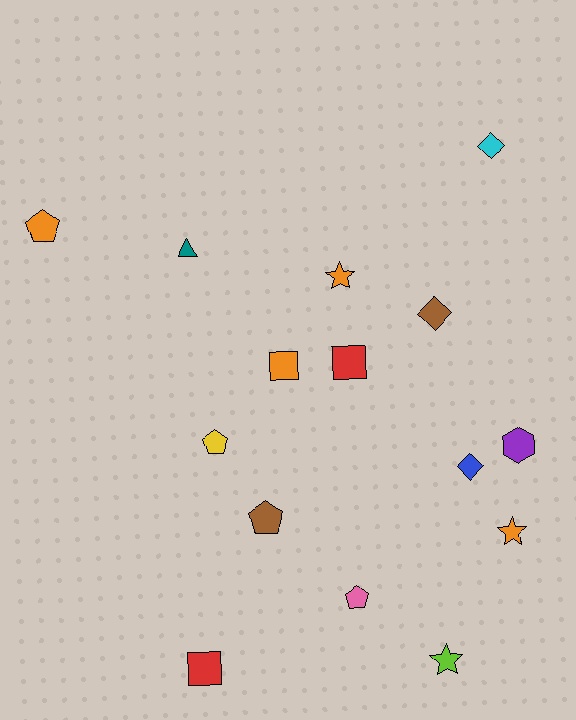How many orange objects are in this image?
There are 4 orange objects.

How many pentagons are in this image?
There are 4 pentagons.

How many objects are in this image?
There are 15 objects.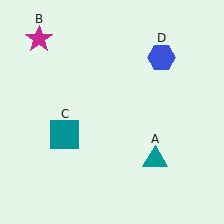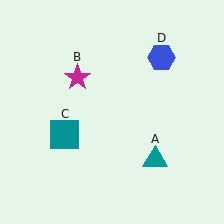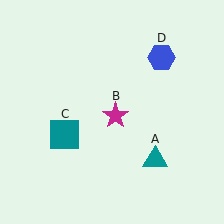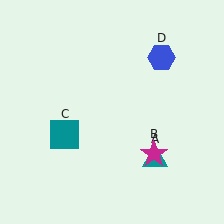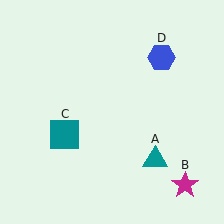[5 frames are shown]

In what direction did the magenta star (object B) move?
The magenta star (object B) moved down and to the right.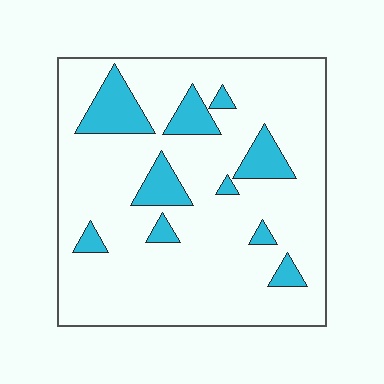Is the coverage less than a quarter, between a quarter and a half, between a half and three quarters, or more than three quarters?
Less than a quarter.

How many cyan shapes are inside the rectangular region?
10.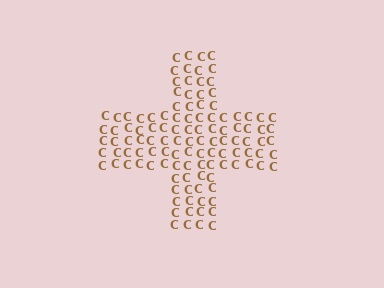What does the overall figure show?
The overall figure shows a cross.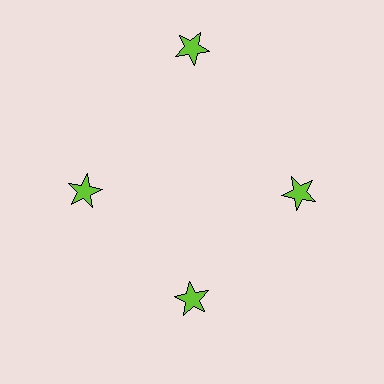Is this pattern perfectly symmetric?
No. The 4 lime stars are arranged in a ring, but one element near the 12 o'clock position is pushed outward from the center, breaking the 4-fold rotational symmetry.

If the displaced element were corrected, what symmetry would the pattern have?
It would have 4-fold rotational symmetry — the pattern would map onto itself every 90 degrees.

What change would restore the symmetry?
The symmetry would be restored by moving it inward, back onto the ring so that all 4 stars sit at equal angles and equal distance from the center.